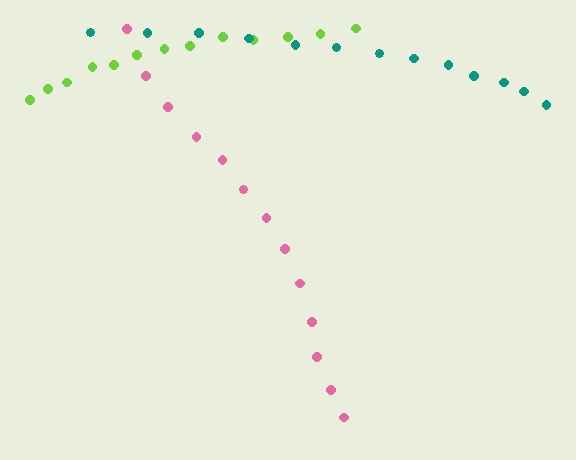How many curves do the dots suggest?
There are 3 distinct paths.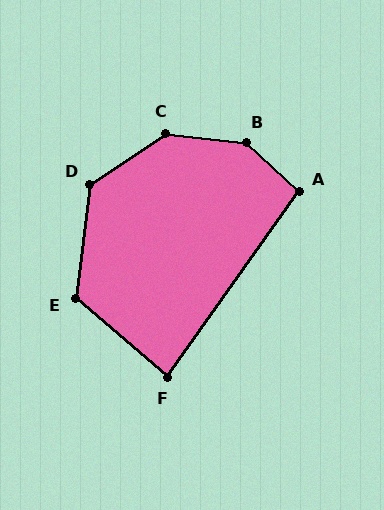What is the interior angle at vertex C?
Approximately 139 degrees (obtuse).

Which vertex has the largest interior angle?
B, at approximately 144 degrees.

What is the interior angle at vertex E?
Approximately 124 degrees (obtuse).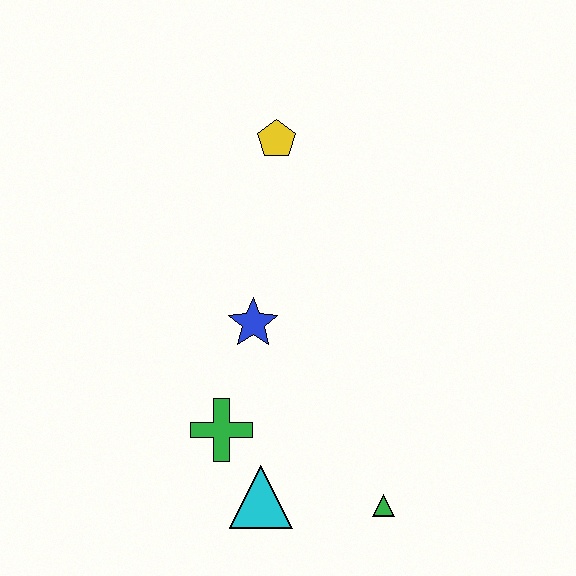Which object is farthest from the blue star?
The green triangle is farthest from the blue star.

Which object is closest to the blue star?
The green cross is closest to the blue star.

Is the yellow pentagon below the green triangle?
No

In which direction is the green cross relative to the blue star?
The green cross is below the blue star.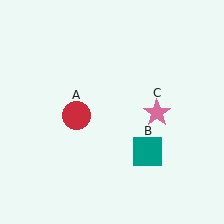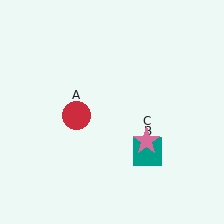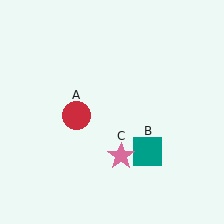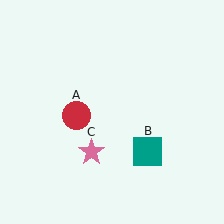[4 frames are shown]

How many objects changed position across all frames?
1 object changed position: pink star (object C).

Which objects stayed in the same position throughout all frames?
Red circle (object A) and teal square (object B) remained stationary.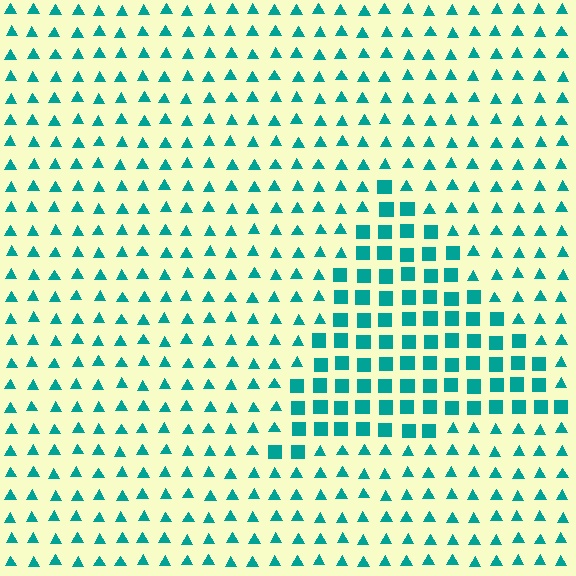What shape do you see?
I see a triangle.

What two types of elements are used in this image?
The image uses squares inside the triangle region and triangles outside it.